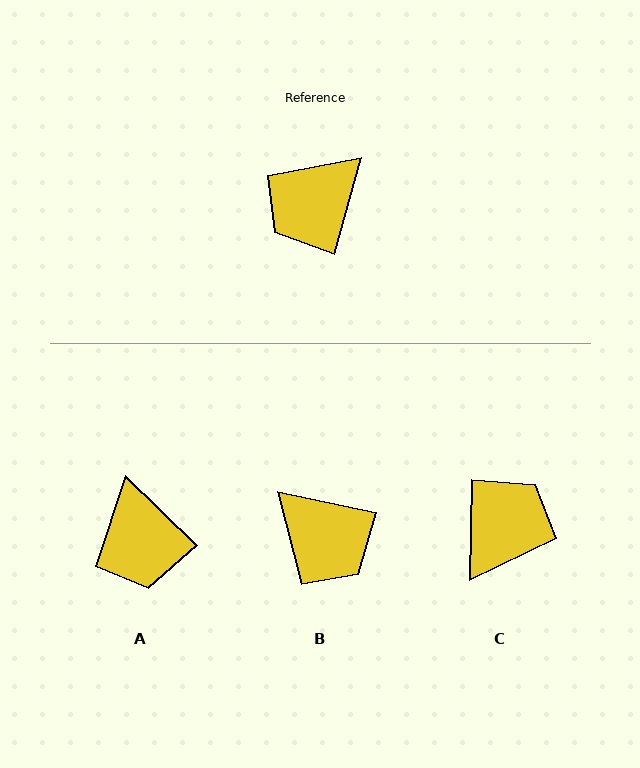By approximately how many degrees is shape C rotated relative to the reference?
Approximately 165 degrees clockwise.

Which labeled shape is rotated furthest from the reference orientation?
C, about 165 degrees away.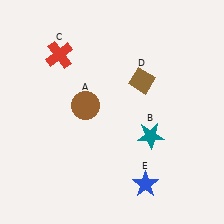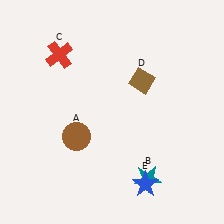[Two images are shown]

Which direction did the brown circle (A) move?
The brown circle (A) moved down.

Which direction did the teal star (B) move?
The teal star (B) moved down.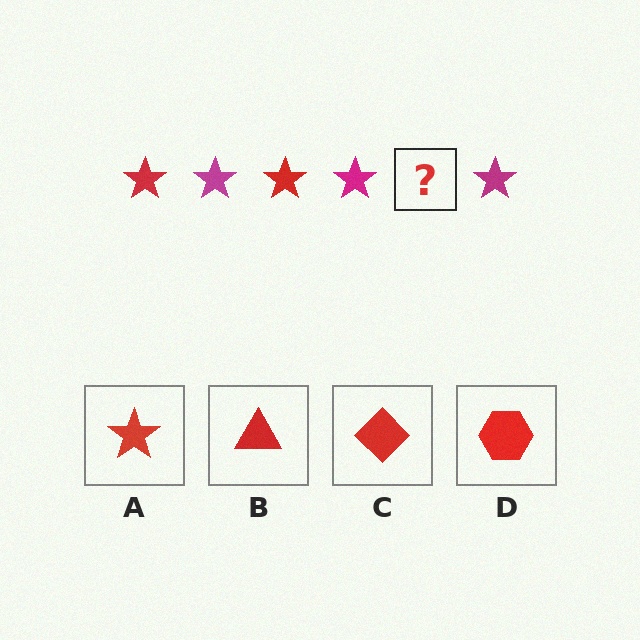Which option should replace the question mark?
Option A.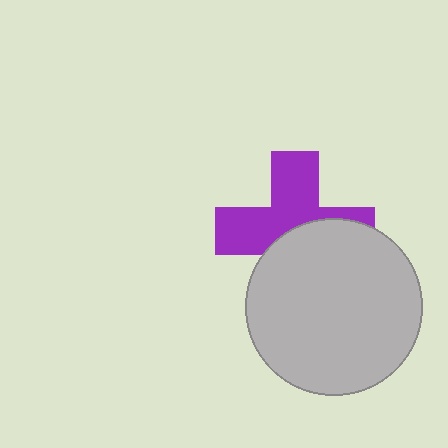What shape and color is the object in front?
The object in front is a light gray circle.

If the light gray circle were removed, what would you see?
You would see the complete purple cross.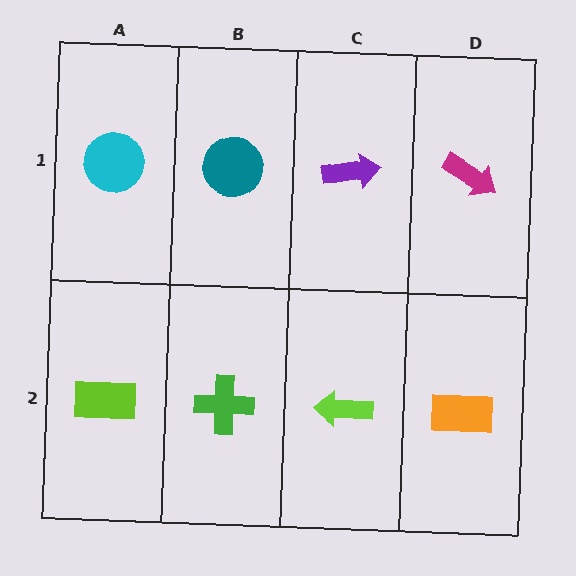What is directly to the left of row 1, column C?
A teal circle.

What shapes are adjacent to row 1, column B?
A green cross (row 2, column B), a cyan circle (row 1, column A), a purple arrow (row 1, column C).